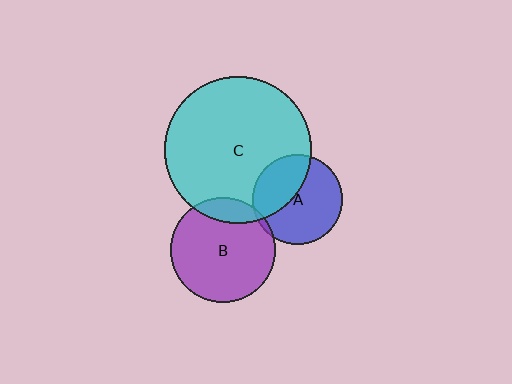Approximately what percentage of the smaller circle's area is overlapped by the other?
Approximately 40%.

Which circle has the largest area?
Circle C (cyan).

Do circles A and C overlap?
Yes.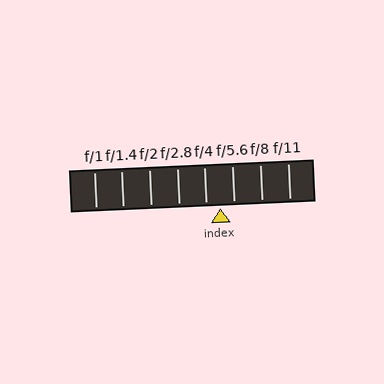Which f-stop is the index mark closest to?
The index mark is closest to f/4.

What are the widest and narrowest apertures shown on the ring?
The widest aperture shown is f/1 and the narrowest is f/11.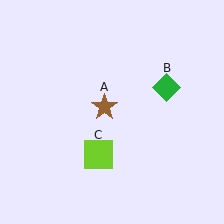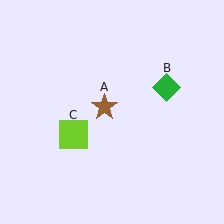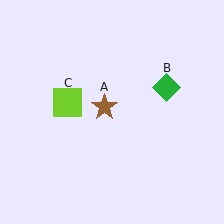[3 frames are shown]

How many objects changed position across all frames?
1 object changed position: lime square (object C).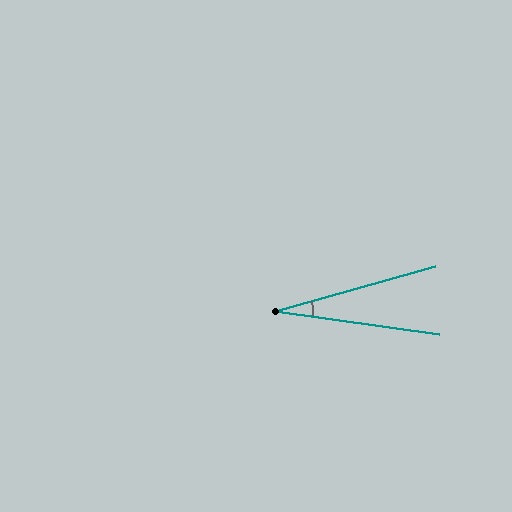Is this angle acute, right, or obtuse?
It is acute.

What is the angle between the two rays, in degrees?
Approximately 24 degrees.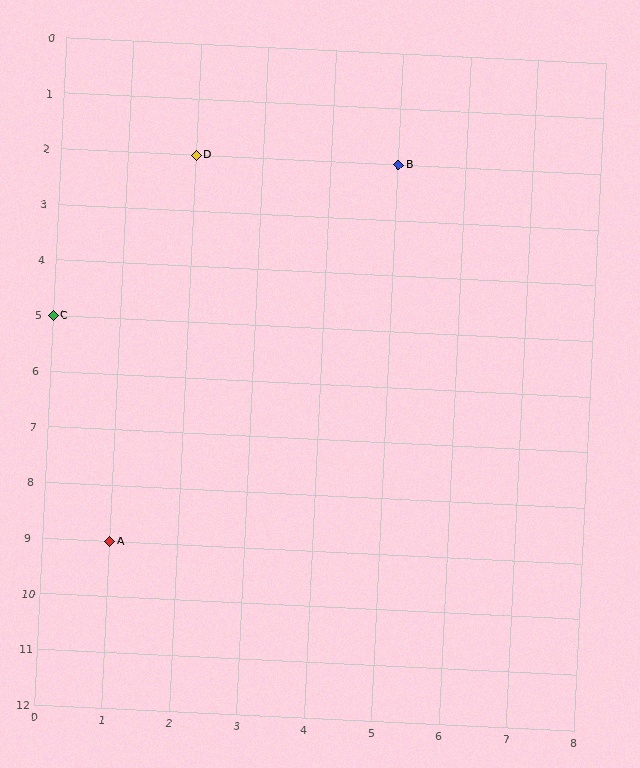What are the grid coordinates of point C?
Point C is at grid coordinates (0, 5).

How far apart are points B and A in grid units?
Points B and A are 4 columns and 7 rows apart (about 8.1 grid units diagonally).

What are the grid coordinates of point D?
Point D is at grid coordinates (2, 2).